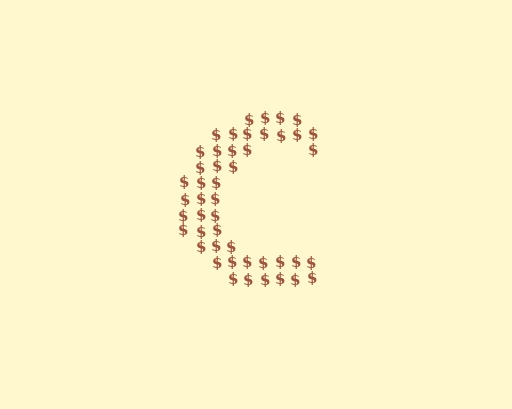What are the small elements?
The small elements are dollar signs.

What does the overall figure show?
The overall figure shows the letter C.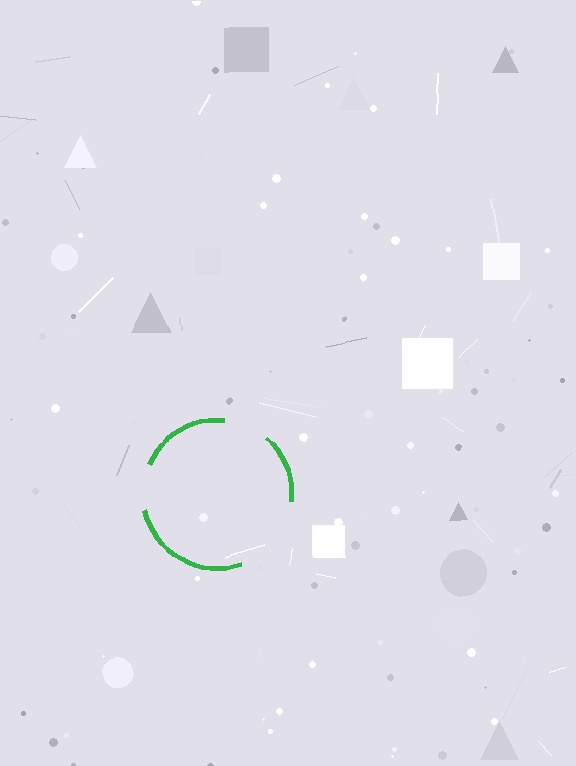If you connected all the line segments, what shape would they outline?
They would outline a circle.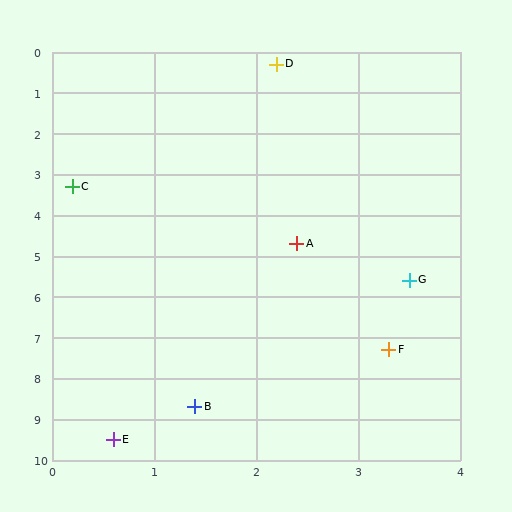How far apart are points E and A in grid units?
Points E and A are about 5.1 grid units apart.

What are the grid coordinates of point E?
Point E is at approximately (0.6, 9.5).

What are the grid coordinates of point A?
Point A is at approximately (2.4, 4.7).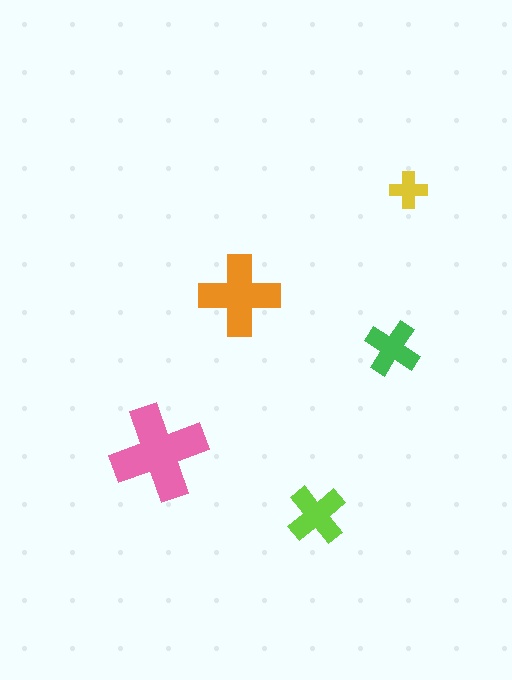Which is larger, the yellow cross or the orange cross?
The orange one.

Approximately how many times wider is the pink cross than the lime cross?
About 1.5 times wider.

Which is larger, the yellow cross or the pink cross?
The pink one.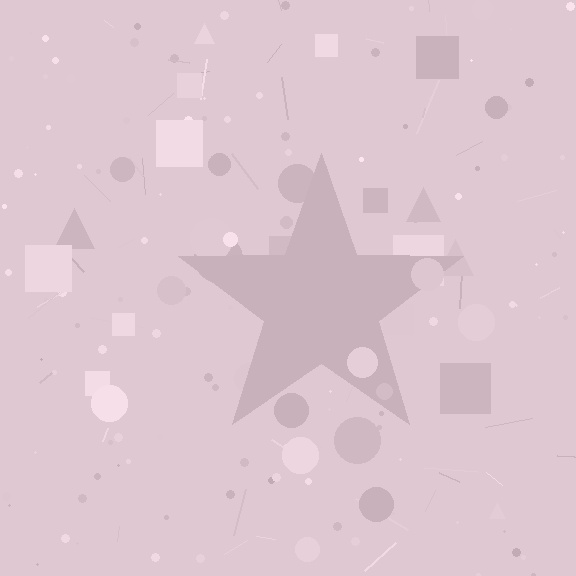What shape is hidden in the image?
A star is hidden in the image.